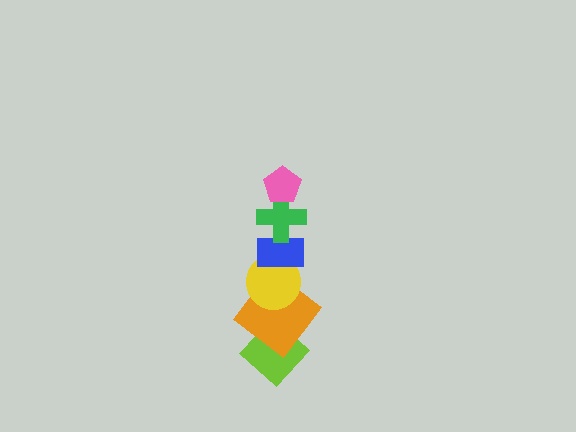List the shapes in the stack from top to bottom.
From top to bottom: the pink pentagon, the green cross, the blue rectangle, the yellow circle, the orange diamond, the lime diamond.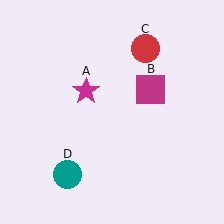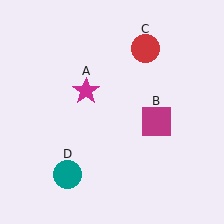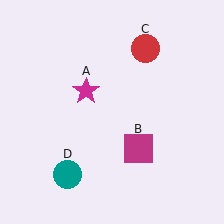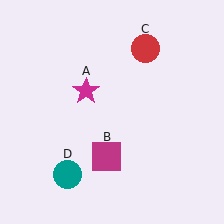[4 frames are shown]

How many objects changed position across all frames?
1 object changed position: magenta square (object B).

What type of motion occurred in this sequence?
The magenta square (object B) rotated clockwise around the center of the scene.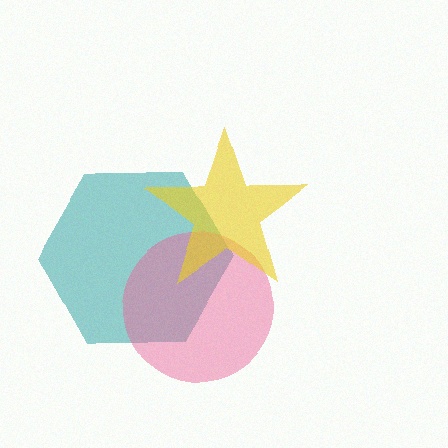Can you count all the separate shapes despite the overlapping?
Yes, there are 3 separate shapes.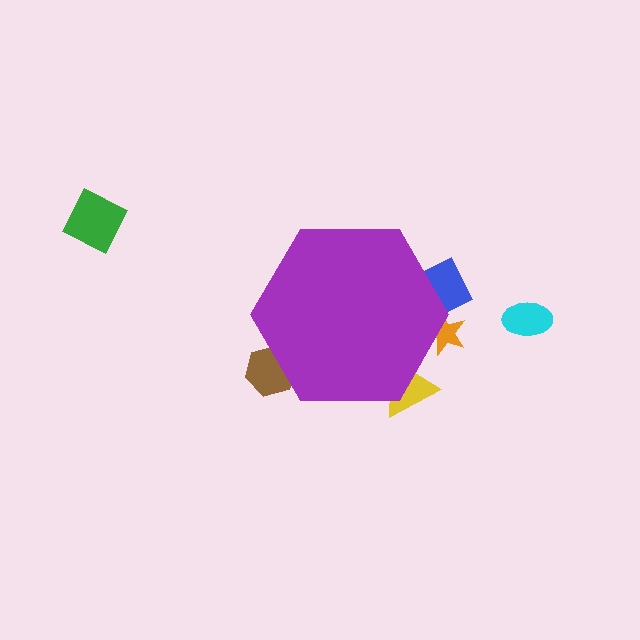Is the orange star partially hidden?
Yes, the orange star is partially hidden behind the purple hexagon.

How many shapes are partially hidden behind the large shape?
4 shapes are partially hidden.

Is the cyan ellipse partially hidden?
No, the cyan ellipse is fully visible.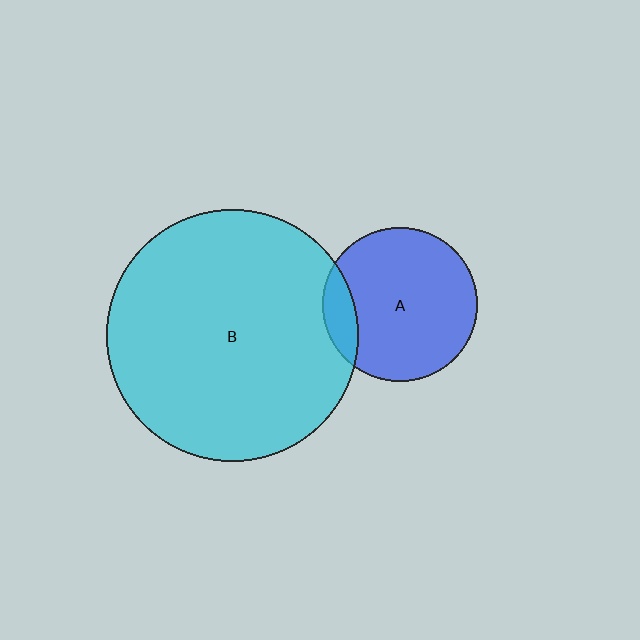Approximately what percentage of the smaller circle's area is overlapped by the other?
Approximately 15%.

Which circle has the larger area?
Circle B (cyan).